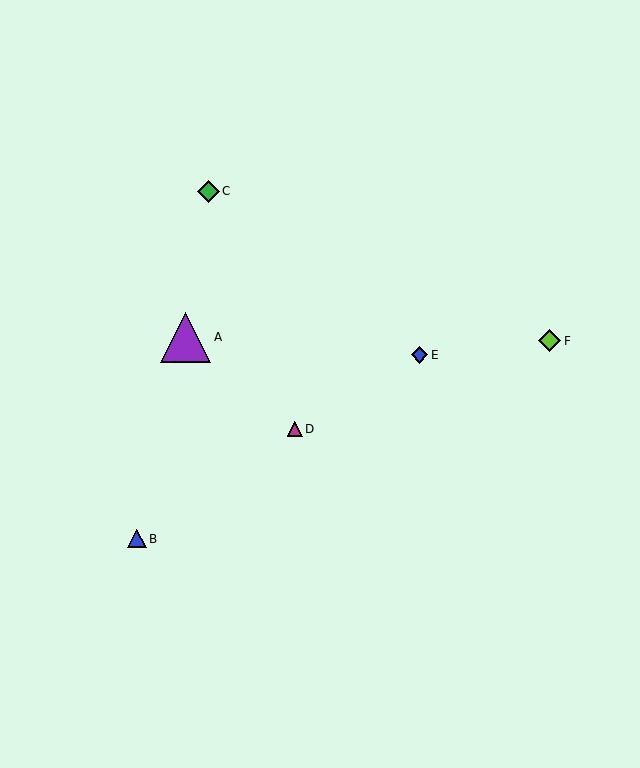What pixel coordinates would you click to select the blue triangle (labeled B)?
Click at (137, 539) to select the blue triangle B.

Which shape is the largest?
The purple triangle (labeled A) is the largest.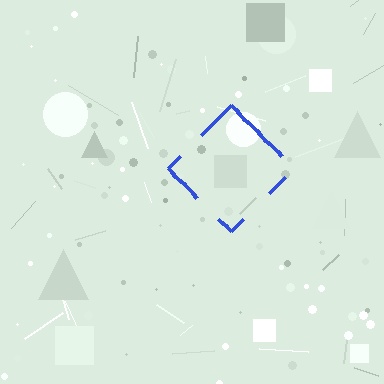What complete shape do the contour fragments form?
The contour fragments form a diamond.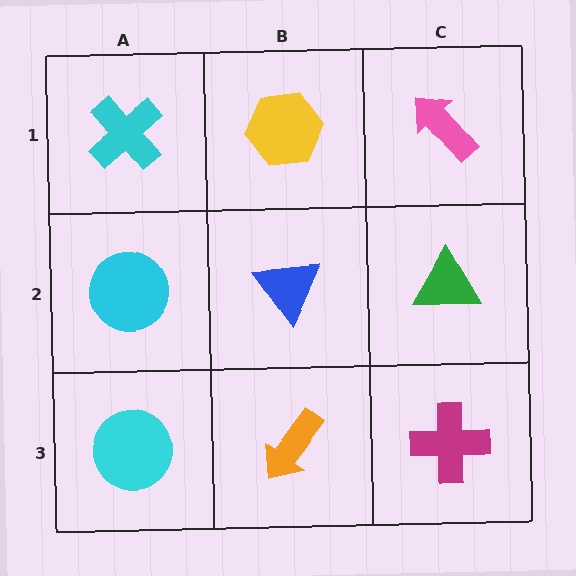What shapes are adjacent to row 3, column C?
A green triangle (row 2, column C), an orange arrow (row 3, column B).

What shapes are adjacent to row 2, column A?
A cyan cross (row 1, column A), a cyan circle (row 3, column A), a blue triangle (row 2, column B).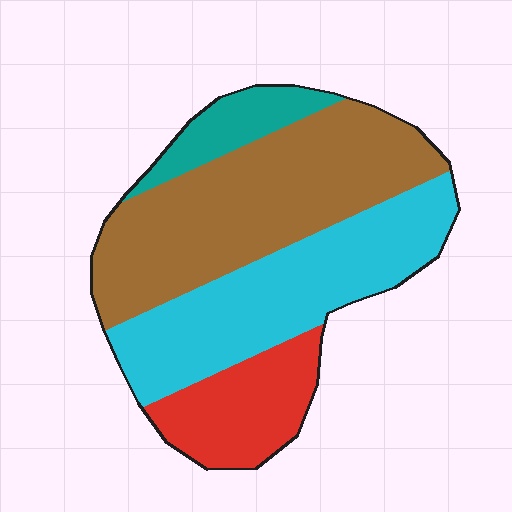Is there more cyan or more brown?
Brown.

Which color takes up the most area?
Brown, at roughly 40%.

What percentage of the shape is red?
Red covers around 15% of the shape.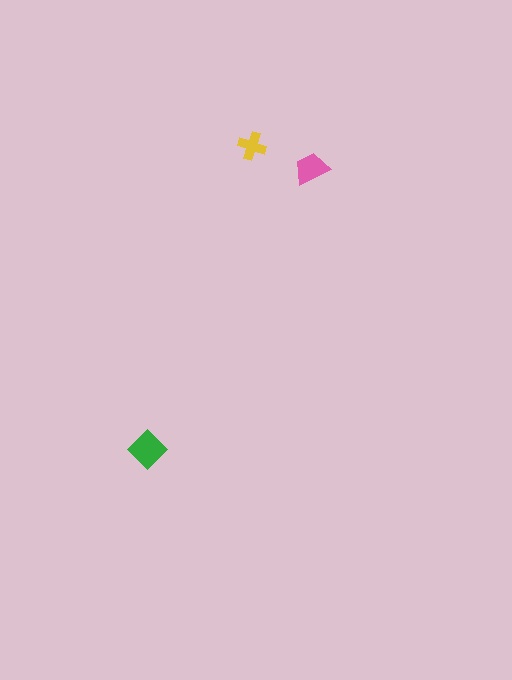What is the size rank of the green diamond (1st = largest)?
1st.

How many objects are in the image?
There are 3 objects in the image.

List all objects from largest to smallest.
The green diamond, the pink trapezoid, the yellow cross.